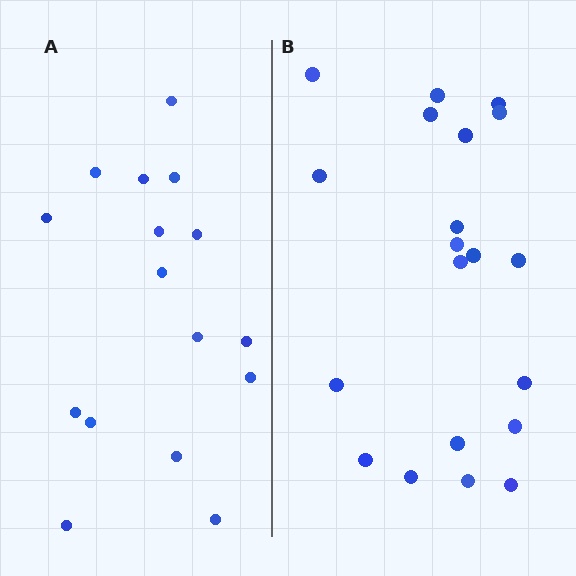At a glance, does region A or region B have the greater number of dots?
Region B (the right region) has more dots.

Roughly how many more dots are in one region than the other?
Region B has about 4 more dots than region A.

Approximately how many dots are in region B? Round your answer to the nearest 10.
About 20 dots.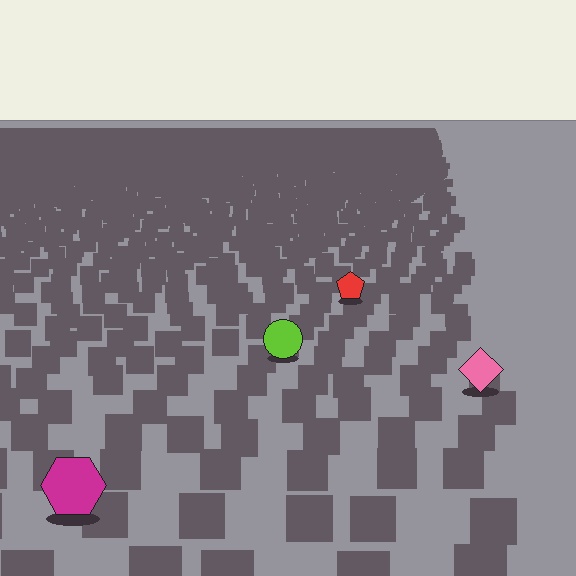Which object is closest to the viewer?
The magenta hexagon is closest. The texture marks near it are larger and more spread out.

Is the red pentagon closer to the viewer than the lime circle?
No. The lime circle is closer — you can tell from the texture gradient: the ground texture is coarser near it.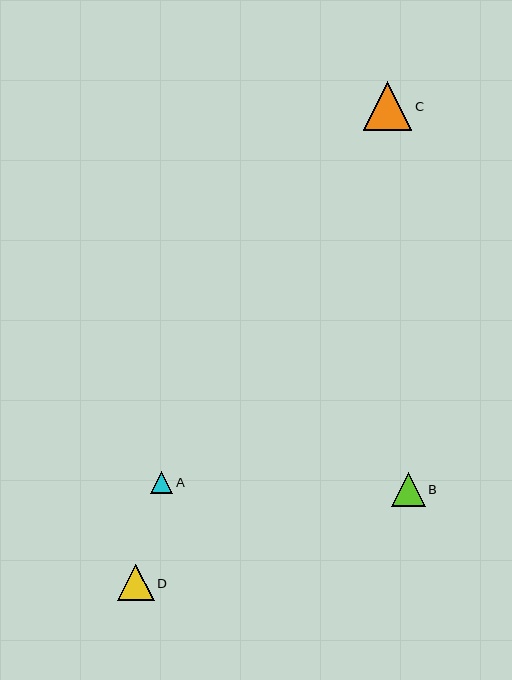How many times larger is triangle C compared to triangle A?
Triangle C is approximately 2.2 times the size of triangle A.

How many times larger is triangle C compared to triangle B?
Triangle C is approximately 1.4 times the size of triangle B.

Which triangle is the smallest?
Triangle A is the smallest with a size of approximately 23 pixels.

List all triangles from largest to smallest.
From largest to smallest: C, D, B, A.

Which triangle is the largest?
Triangle C is the largest with a size of approximately 49 pixels.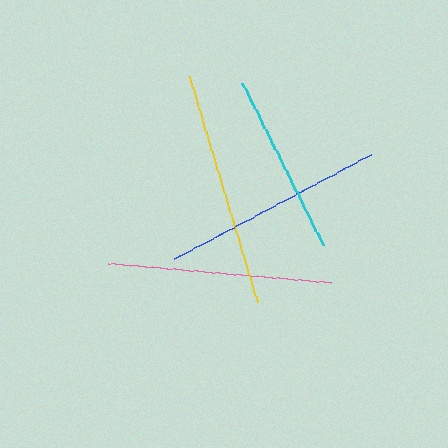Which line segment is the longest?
The yellow line is the longest at approximately 236 pixels.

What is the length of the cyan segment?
The cyan segment is approximately 181 pixels long.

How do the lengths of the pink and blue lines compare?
The pink and blue lines are approximately the same length.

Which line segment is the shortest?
The cyan line is the shortest at approximately 181 pixels.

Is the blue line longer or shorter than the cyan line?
The blue line is longer than the cyan line.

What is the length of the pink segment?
The pink segment is approximately 224 pixels long.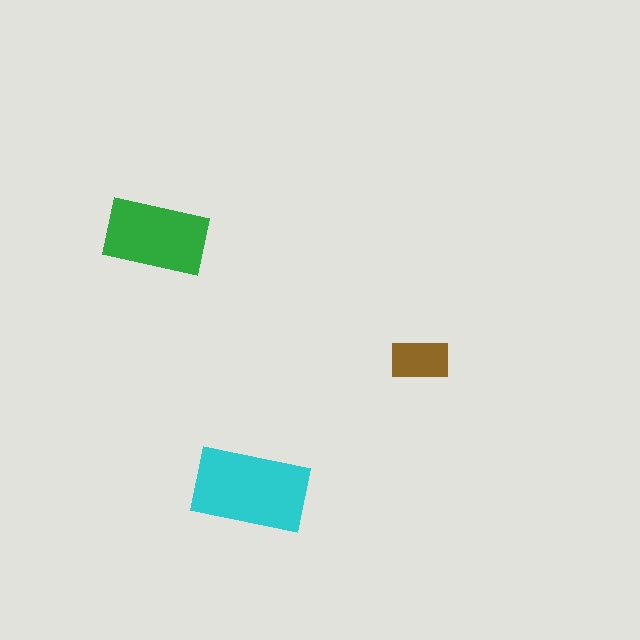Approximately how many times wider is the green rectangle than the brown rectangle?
About 2 times wider.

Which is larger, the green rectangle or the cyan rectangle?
The cyan one.